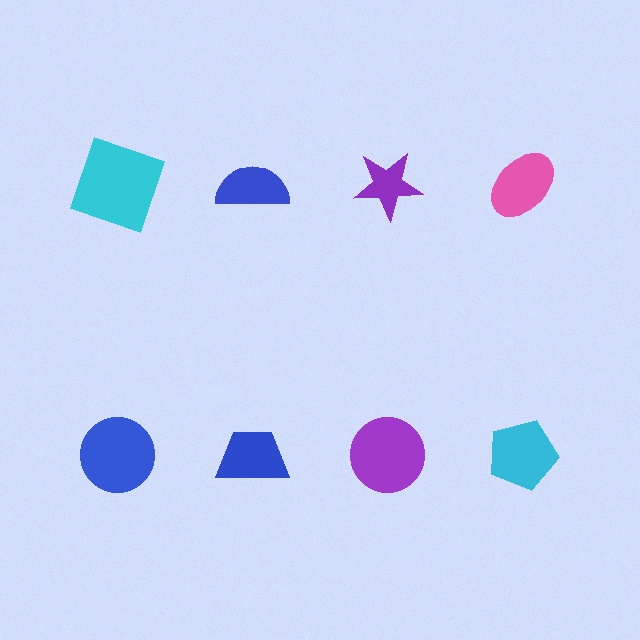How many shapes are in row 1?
4 shapes.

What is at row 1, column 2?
A blue semicircle.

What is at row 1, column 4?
A pink ellipse.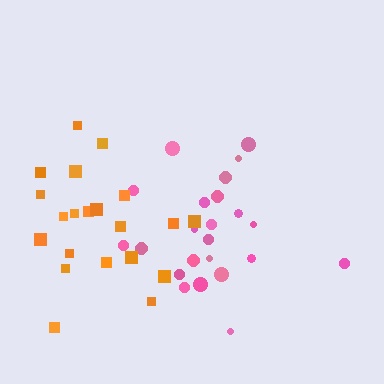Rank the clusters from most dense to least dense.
pink, orange.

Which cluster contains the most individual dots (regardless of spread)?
Pink (23).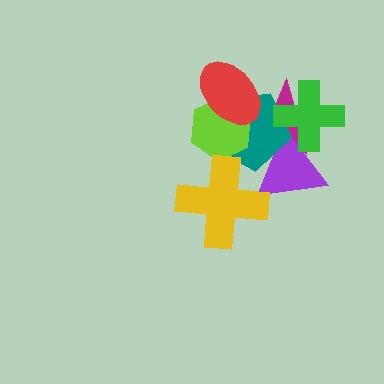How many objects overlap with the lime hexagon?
3 objects overlap with the lime hexagon.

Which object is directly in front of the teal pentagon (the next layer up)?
The lime hexagon is directly in front of the teal pentagon.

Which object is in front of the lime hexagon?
The red ellipse is in front of the lime hexagon.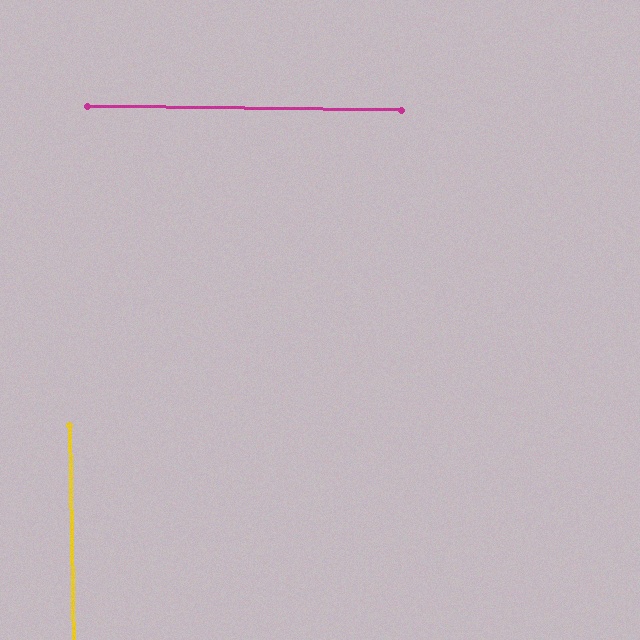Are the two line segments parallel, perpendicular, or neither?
Perpendicular — they meet at approximately 88°.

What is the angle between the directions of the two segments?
Approximately 88 degrees.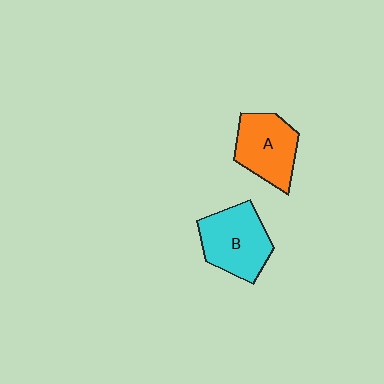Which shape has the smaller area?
Shape A (orange).